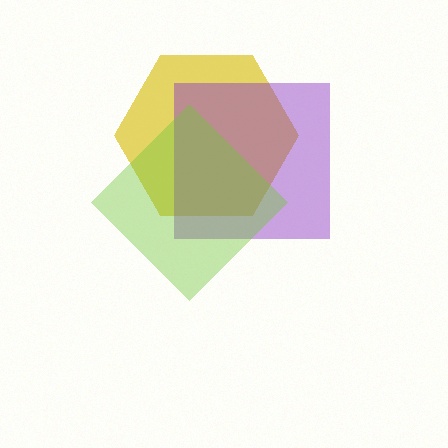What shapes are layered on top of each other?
The layered shapes are: a yellow hexagon, a purple square, a lime diamond.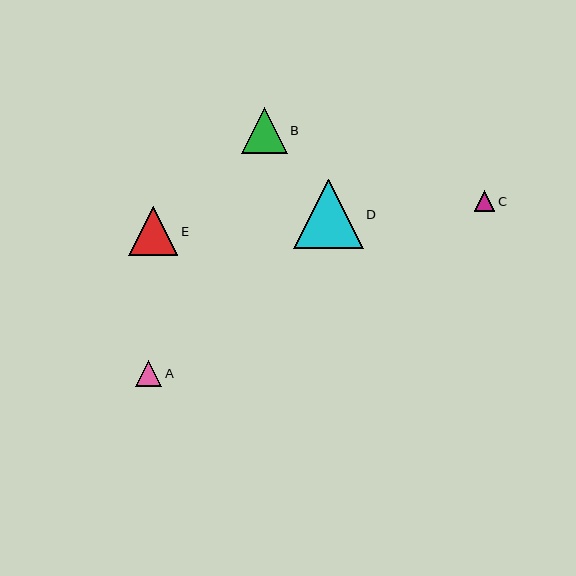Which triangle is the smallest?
Triangle C is the smallest with a size of approximately 21 pixels.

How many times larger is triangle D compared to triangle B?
Triangle D is approximately 1.5 times the size of triangle B.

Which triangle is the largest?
Triangle D is the largest with a size of approximately 69 pixels.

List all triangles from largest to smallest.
From largest to smallest: D, E, B, A, C.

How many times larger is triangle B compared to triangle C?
Triangle B is approximately 2.2 times the size of triangle C.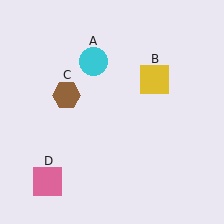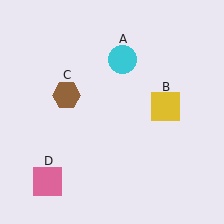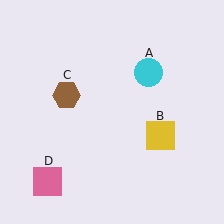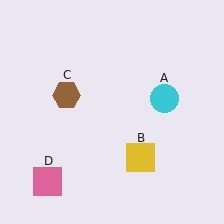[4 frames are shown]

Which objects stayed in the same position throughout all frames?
Brown hexagon (object C) and pink square (object D) remained stationary.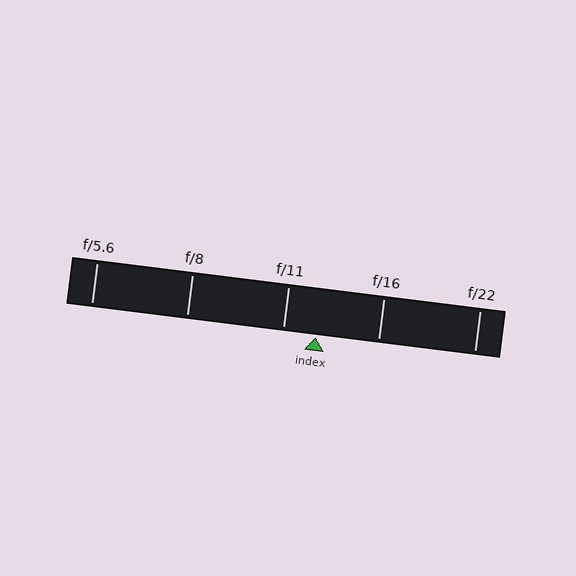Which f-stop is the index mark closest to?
The index mark is closest to f/11.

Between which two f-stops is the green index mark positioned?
The index mark is between f/11 and f/16.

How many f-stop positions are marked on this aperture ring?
There are 5 f-stop positions marked.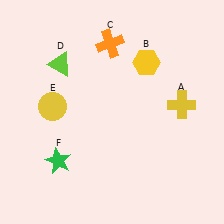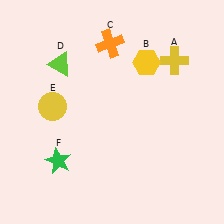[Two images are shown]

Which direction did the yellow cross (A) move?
The yellow cross (A) moved up.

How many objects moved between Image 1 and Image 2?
1 object moved between the two images.